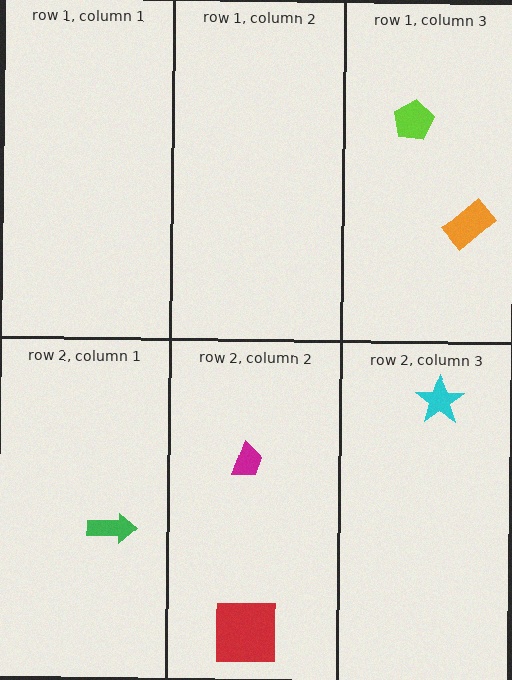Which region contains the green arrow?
The row 2, column 1 region.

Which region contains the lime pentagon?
The row 1, column 3 region.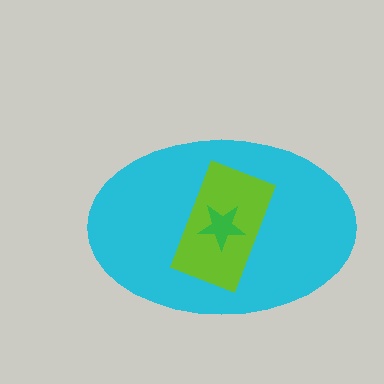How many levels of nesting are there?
3.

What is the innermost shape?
The green star.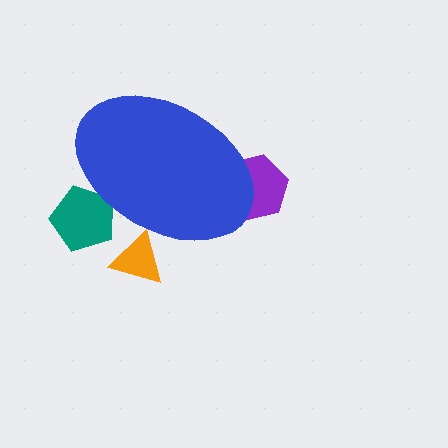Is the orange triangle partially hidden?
Yes, the orange triangle is partially hidden behind the blue ellipse.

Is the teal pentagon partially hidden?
Yes, the teal pentagon is partially hidden behind the blue ellipse.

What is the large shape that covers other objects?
A blue ellipse.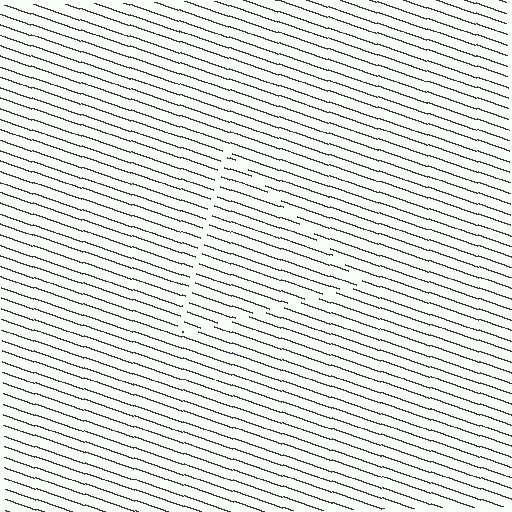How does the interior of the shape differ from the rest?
The interior of the shape contains the same grating, shifted by half a period — the contour is defined by the phase discontinuity where line-ends from the inner and outer gratings abut.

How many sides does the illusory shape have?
3 sides — the line-ends trace a triangle.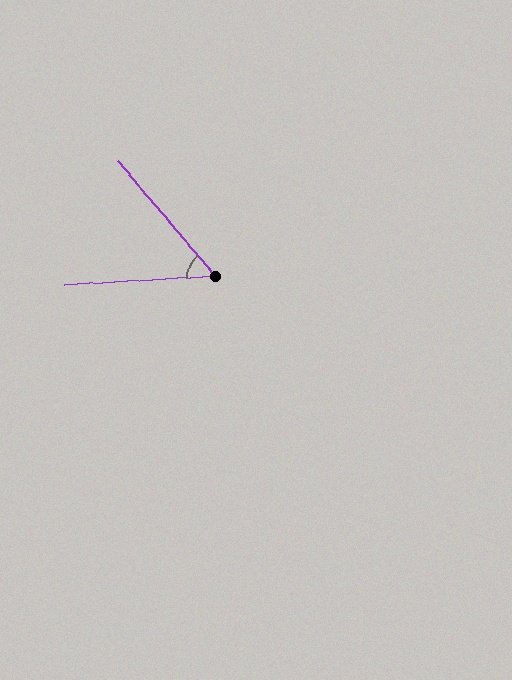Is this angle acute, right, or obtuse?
It is acute.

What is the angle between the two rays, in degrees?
Approximately 53 degrees.